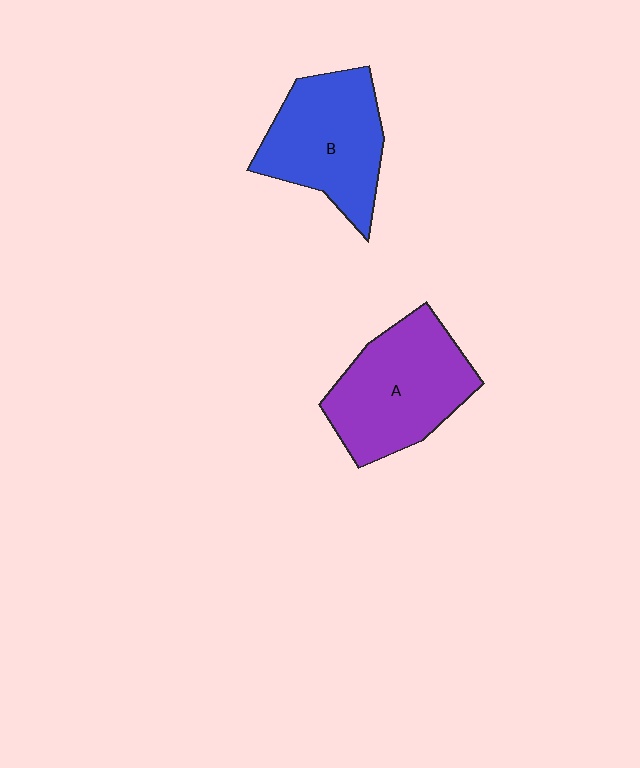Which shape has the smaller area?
Shape B (blue).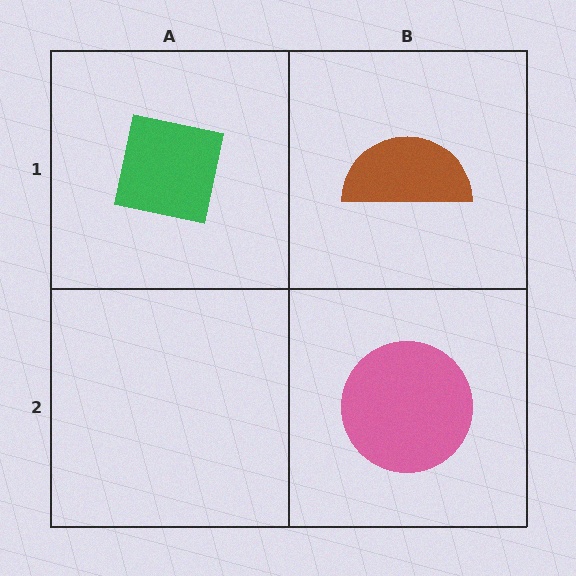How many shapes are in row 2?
1 shape.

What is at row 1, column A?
A green square.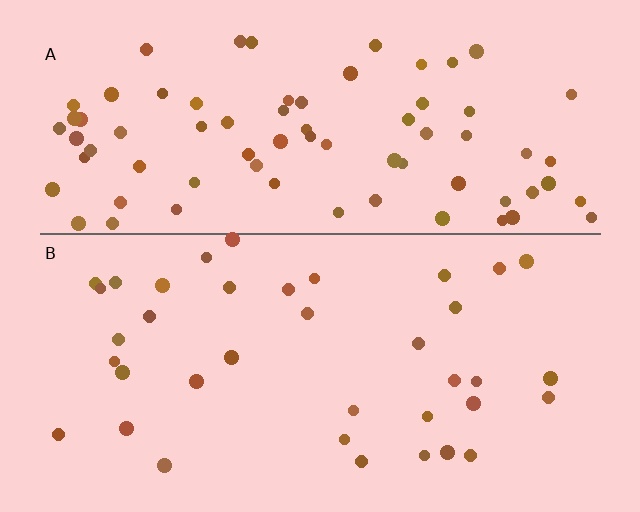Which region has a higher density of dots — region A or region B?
A (the top).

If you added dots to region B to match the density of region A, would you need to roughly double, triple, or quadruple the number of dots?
Approximately double.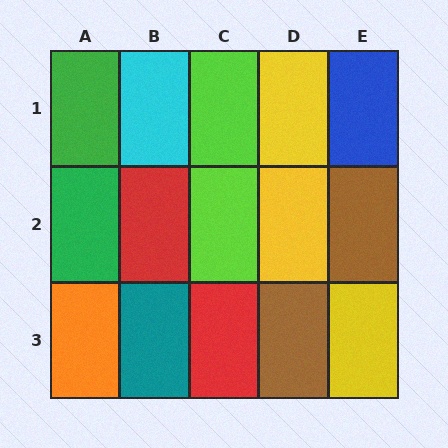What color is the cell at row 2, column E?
Brown.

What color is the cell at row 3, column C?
Red.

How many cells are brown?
2 cells are brown.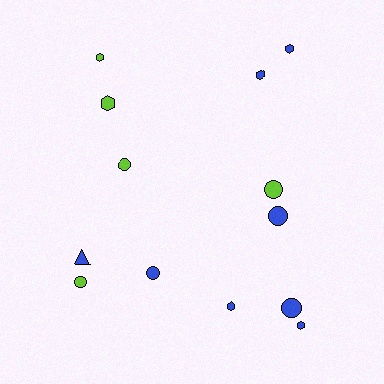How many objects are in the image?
There are 13 objects.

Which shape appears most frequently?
Hexagon, with 6 objects.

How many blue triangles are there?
There is 1 blue triangle.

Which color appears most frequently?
Blue, with 8 objects.